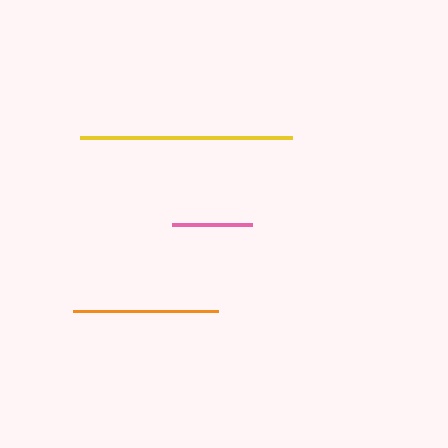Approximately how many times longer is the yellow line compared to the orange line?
The yellow line is approximately 1.5 times the length of the orange line.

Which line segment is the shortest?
The pink line is the shortest at approximately 80 pixels.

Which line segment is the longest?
The yellow line is the longest at approximately 212 pixels.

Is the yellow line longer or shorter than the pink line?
The yellow line is longer than the pink line.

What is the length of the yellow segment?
The yellow segment is approximately 212 pixels long.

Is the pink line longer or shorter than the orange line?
The orange line is longer than the pink line.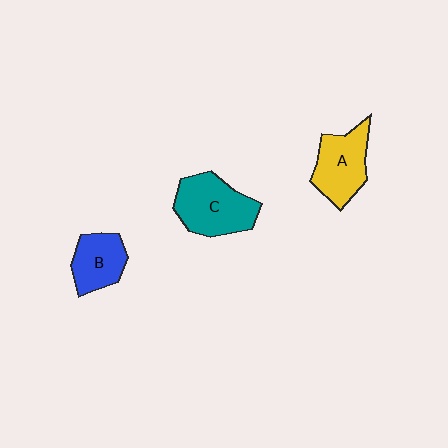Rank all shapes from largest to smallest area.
From largest to smallest: C (teal), A (yellow), B (blue).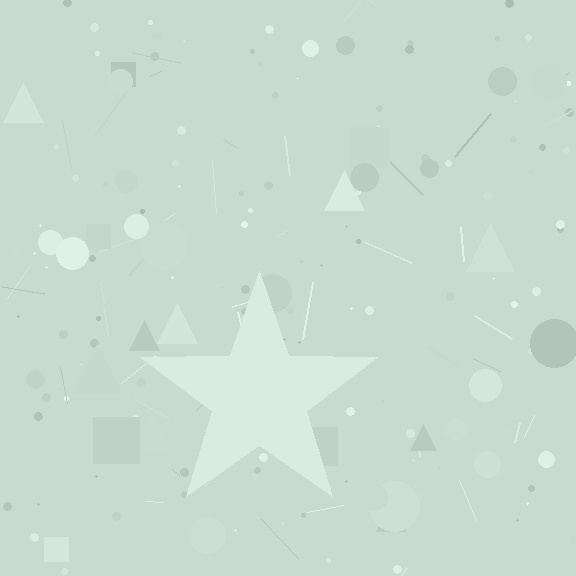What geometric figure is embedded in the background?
A star is embedded in the background.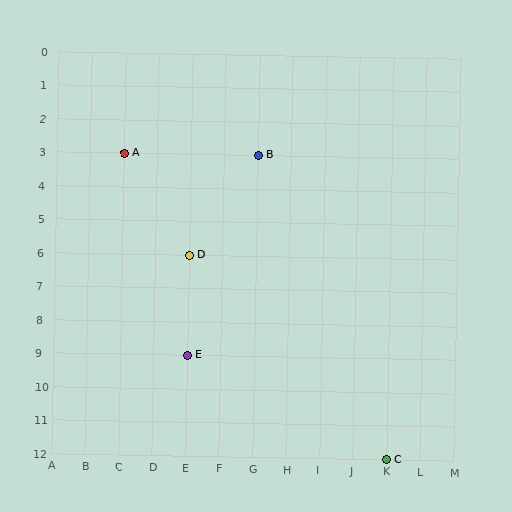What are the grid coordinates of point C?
Point C is at grid coordinates (K, 12).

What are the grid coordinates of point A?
Point A is at grid coordinates (C, 3).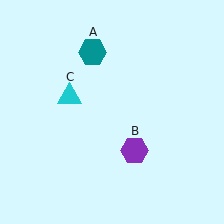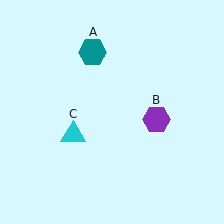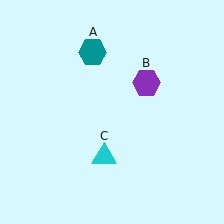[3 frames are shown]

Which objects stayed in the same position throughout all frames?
Teal hexagon (object A) remained stationary.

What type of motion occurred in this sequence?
The purple hexagon (object B), cyan triangle (object C) rotated counterclockwise around the center of the scene.